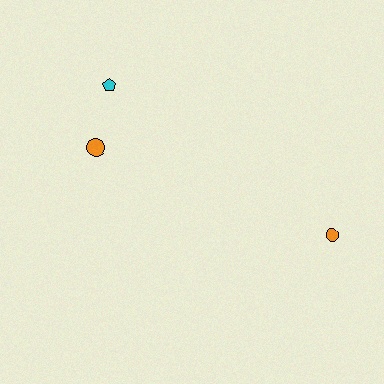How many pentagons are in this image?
There is 1 pentagon.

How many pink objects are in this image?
There are no pink objects.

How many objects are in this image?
There are 3 objects.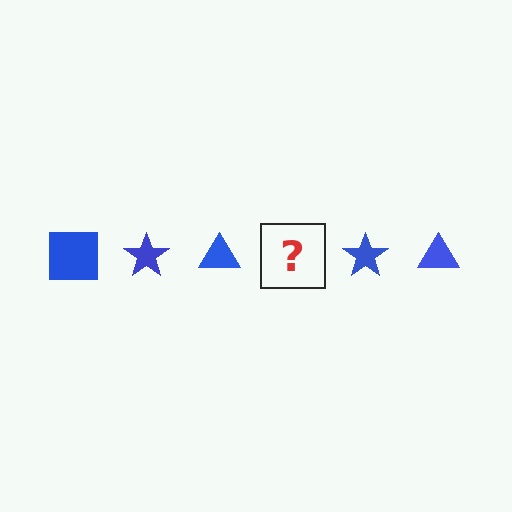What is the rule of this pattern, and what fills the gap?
The rule is that the pattern cycles through square, star, triangle shapes in blue. The gap should be filled with a blue square.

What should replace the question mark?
The question mark should be replaced with a blue square.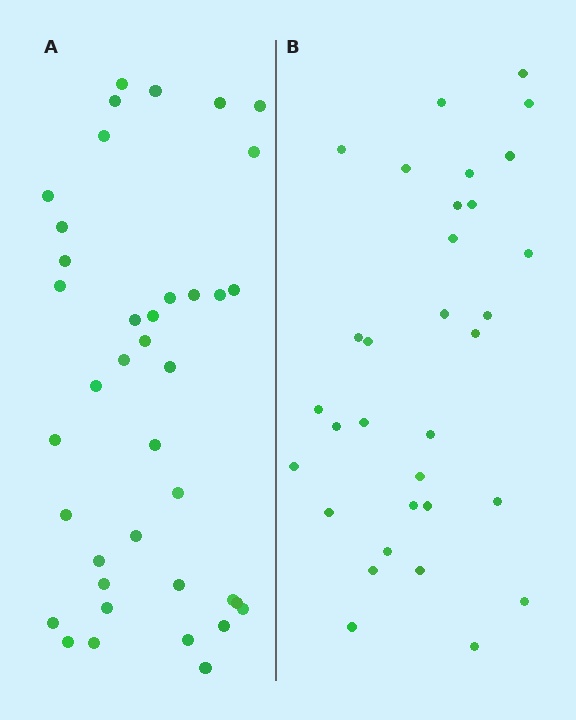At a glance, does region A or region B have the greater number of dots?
Region A (the left region) has more dots.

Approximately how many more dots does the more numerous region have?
Region A has roughly 8 or so more dots than region B.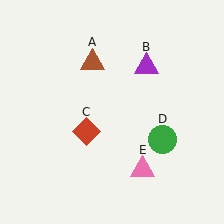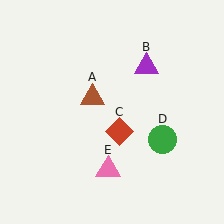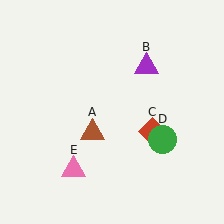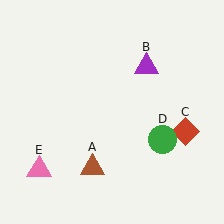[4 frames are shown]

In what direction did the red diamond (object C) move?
The red diamond (object C) moved right.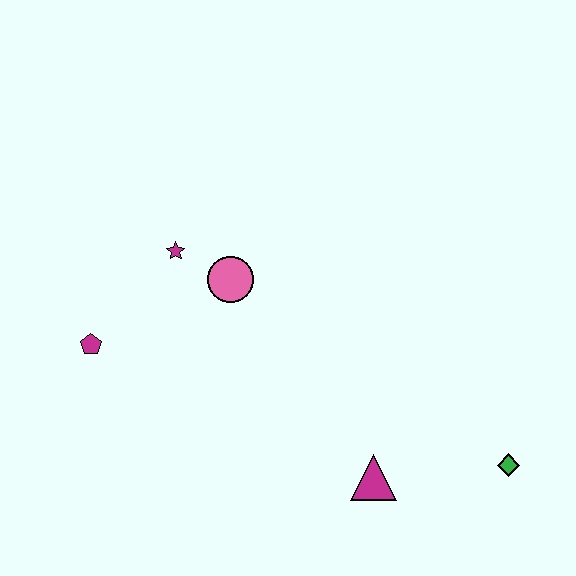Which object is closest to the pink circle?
The magenta star is closest to the pink circle.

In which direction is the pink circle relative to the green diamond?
The pink circle is to the left of the green diamond.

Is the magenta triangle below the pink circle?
Yes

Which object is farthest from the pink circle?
The green diamond is farthest from the pink circle.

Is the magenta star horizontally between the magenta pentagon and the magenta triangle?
Yes